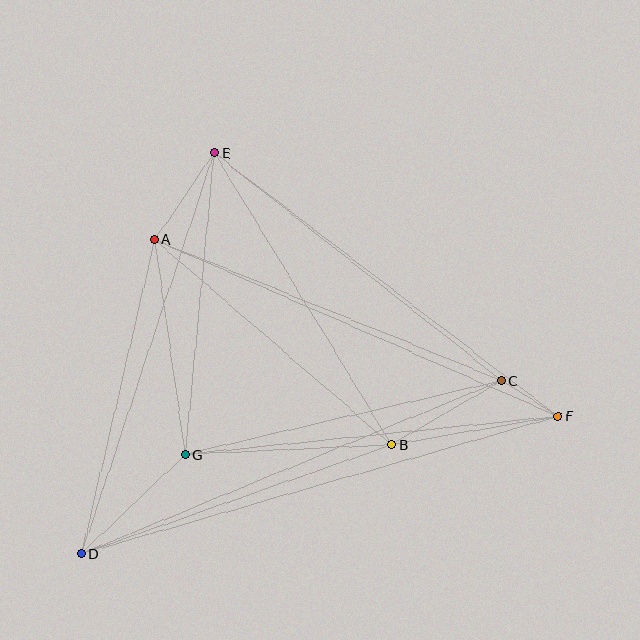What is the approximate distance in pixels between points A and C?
The distance between A and C is approximately 374 pixels.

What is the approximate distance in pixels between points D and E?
The distance between D and E is approximately 423 pixels.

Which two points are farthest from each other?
Points D and F are farthest from each other.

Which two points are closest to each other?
Points C and F are closest to each other.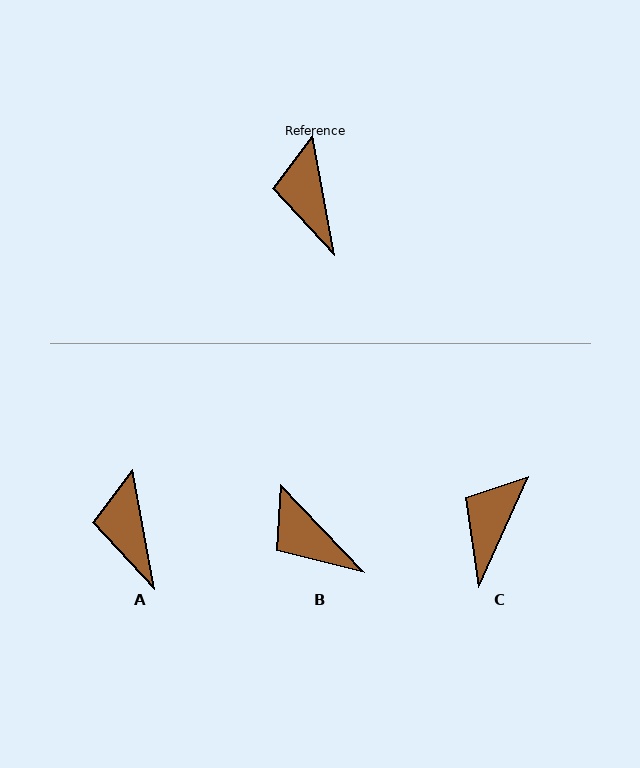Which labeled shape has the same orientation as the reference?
A.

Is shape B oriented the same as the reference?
No, it is off by about 34 degrees.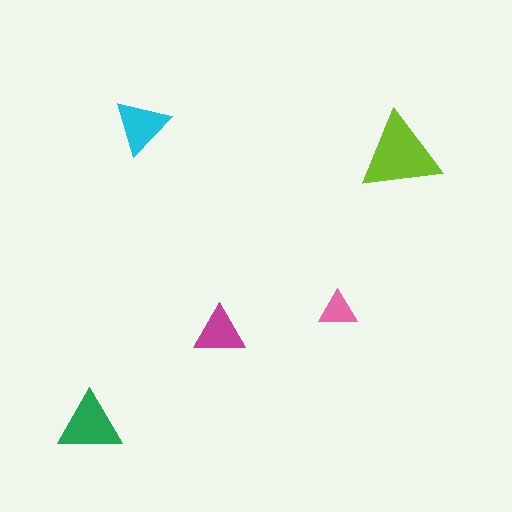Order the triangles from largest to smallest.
the lime one, the green one, the cyan one, the magenta one, the pink one.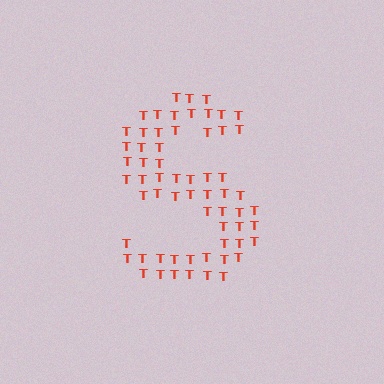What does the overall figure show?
The overall figure shows the letter S.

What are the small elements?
The small elements are letter T's.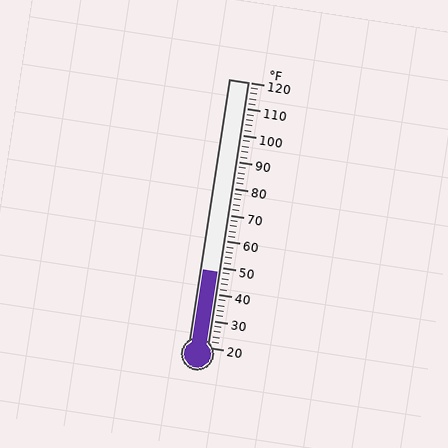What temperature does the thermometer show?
The thermometer shows approximately 48°F.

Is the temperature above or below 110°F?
The temperature is below 110°F.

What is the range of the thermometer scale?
The thermometer scale ranges from 20°F to 120°F.